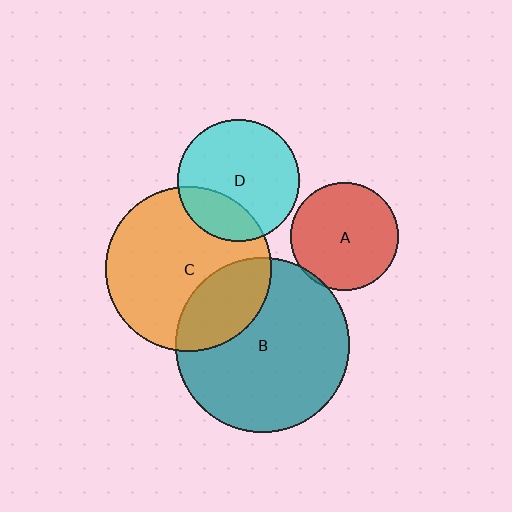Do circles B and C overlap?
Yes.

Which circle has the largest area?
Circle B (teal).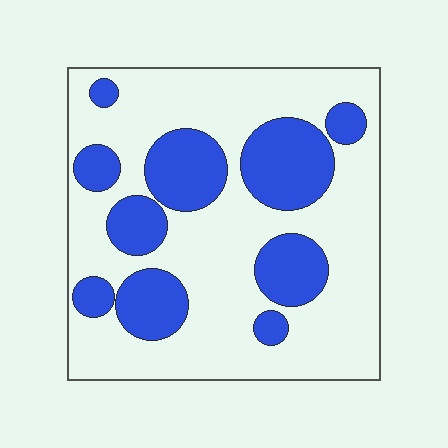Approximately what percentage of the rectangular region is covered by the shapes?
Approximately 30%.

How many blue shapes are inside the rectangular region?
10.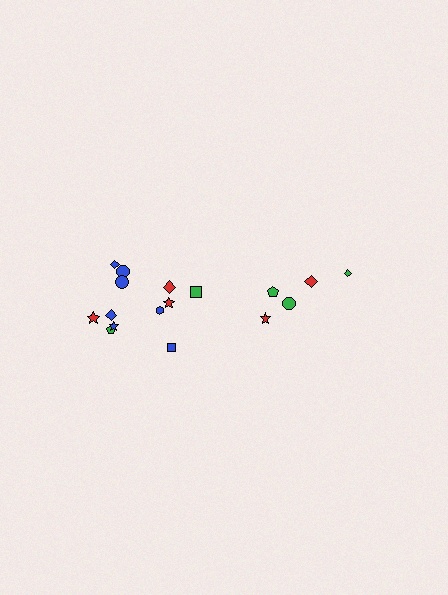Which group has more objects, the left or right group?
The left group.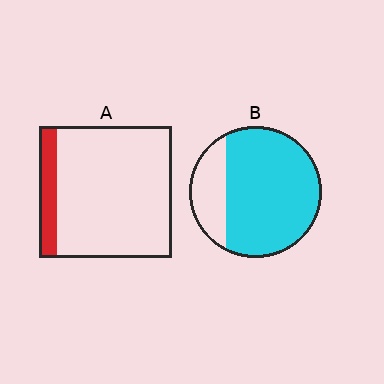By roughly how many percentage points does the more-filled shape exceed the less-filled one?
By roughly 65 percentage points (B over A).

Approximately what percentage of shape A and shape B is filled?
A is approximately 15% and B is approximately 75%.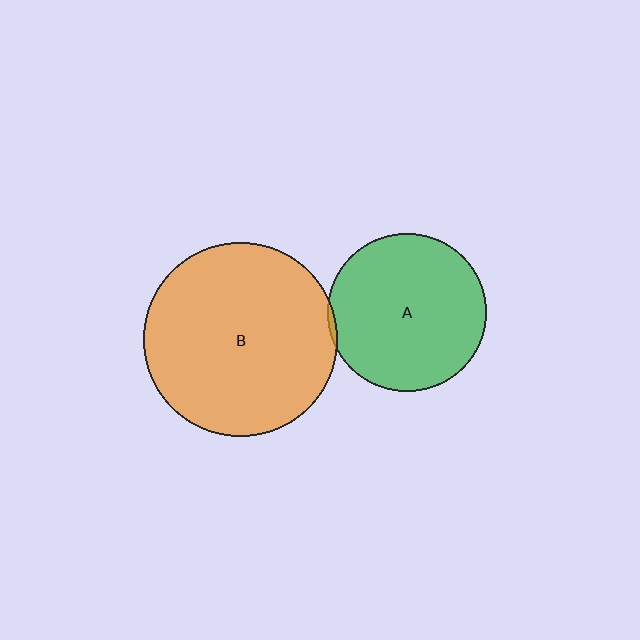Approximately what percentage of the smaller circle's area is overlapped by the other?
Approximately 5%.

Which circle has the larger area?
Circle B (orange).